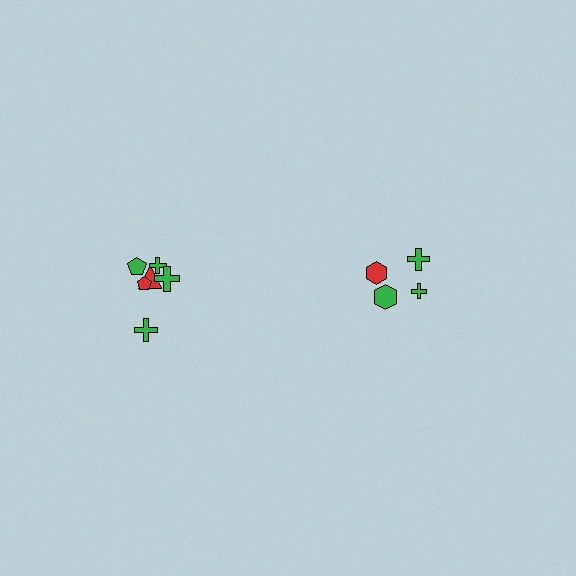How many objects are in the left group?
There are 6 objects.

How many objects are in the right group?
There are 4 objects.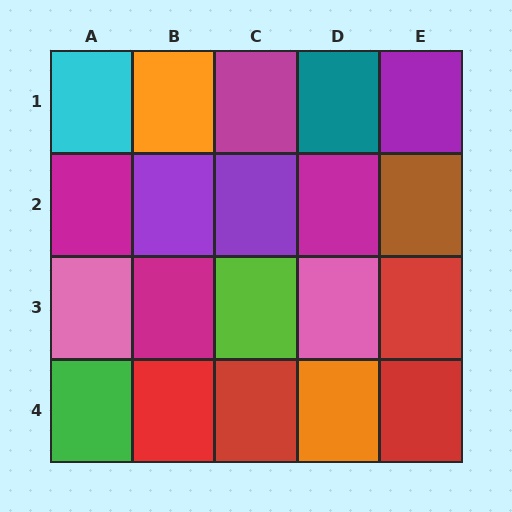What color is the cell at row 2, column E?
Brown.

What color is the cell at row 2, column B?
Purple.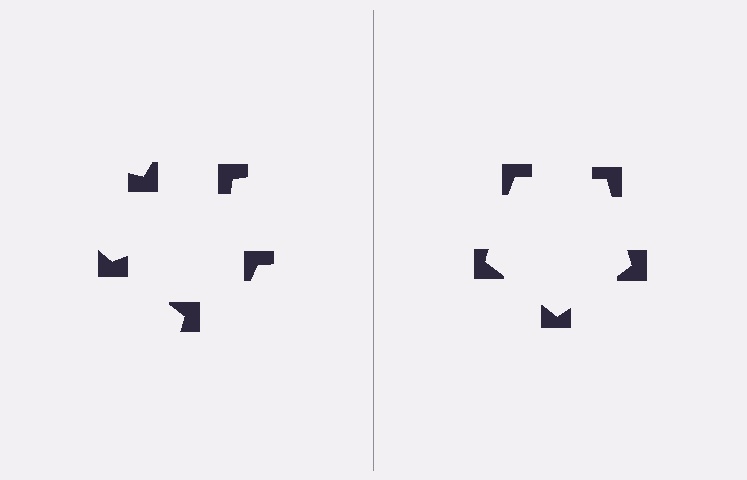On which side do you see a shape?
An illusory pentagon appears on the right side. On the left side the wedge cuts are rotated, so no coherent shape forms.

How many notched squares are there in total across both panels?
10 — 5 on each side.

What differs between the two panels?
The notched squares are positioned identically on both sides; only the wedge orientations differ. On the right they align to a pentagon; on the left they are misaligned.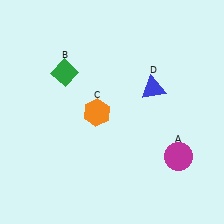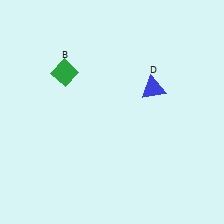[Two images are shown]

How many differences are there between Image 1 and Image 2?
There are 2 differences between the two images.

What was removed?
The orange hexagon (C), the magenta circle (A) were removed in Image 2.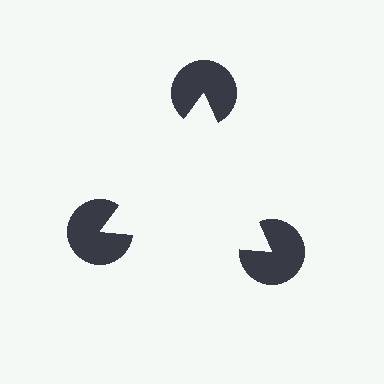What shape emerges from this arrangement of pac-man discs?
An illusory triangle — its edges are inferred from the aligned wedge cuts in the pac-man discs, not physically drawn.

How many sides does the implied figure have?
3 sides.